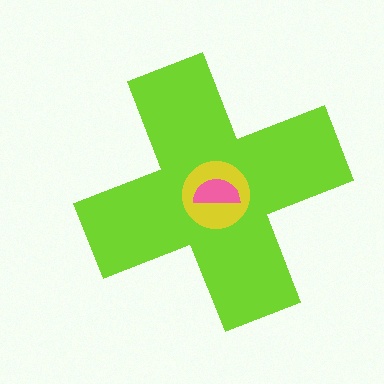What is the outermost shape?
The lime cross.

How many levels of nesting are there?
3.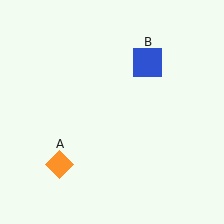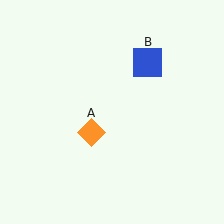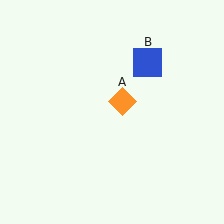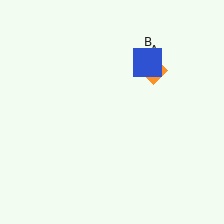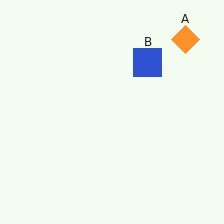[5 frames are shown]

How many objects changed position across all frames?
1 object changed position: orange diamond (object A).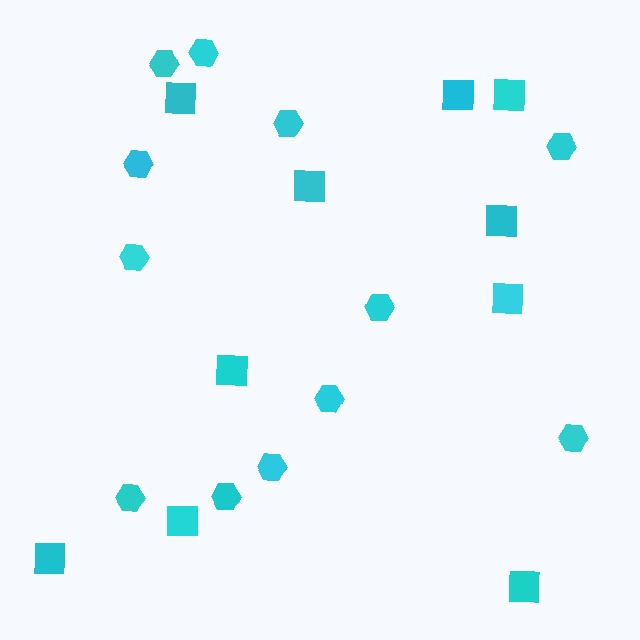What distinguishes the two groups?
There are 2 groups: one group of hexagons (12) and one group of squares (10).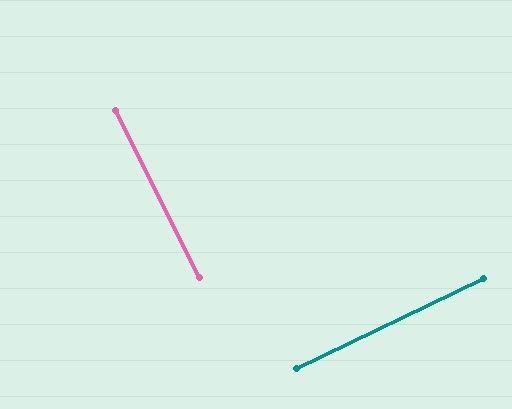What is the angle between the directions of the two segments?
Approximately 89 degrees.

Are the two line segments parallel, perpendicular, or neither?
Perpendicular — they meet at approximately 89°.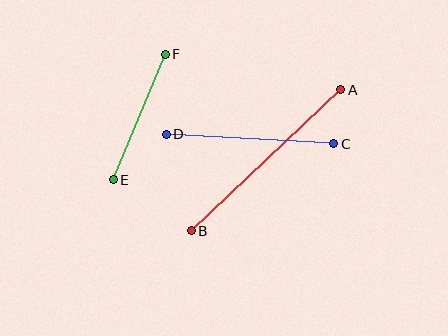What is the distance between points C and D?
The distance is approximately 168 pixels.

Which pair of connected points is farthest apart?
Points A and B are farthest apart.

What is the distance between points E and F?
The distance is approximately 136 pixels.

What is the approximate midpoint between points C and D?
The midpoint is at approximately (250, 139) pixels.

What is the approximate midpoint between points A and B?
The midpoint is at approximately (266, 160) pixels.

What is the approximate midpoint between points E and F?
The midpoint is at approximately (139, 117) pixels.